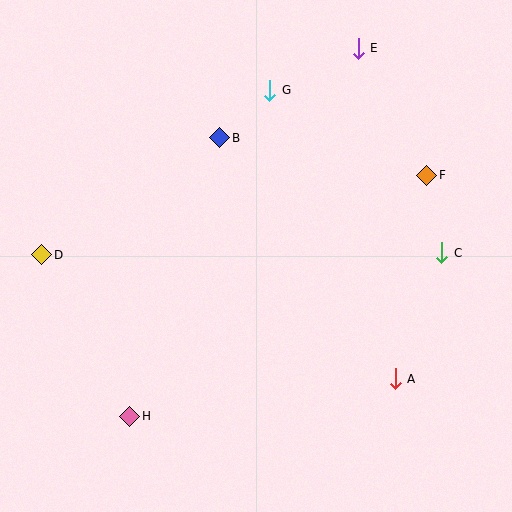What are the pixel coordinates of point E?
Point E is at (358, 48).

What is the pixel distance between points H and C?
The distance between H and C is 352 pixels.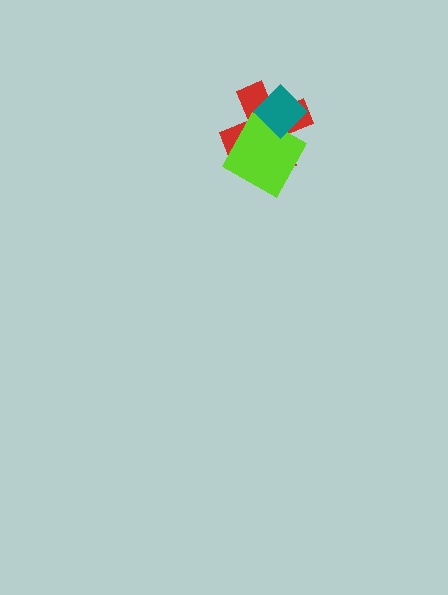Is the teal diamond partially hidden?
No, no other shape covers it.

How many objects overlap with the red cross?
2 objects overlap with the red cross.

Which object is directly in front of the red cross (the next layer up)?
The lime diamond is directly in front of the red cross.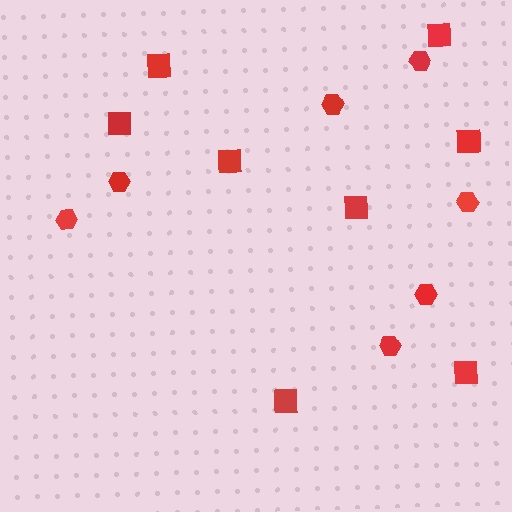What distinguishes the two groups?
There are 2 groups: one group of squares (8) and one group of hexagons (7).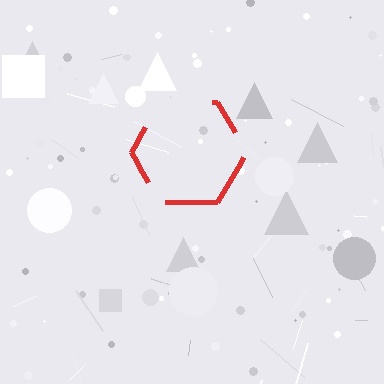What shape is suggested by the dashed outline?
The dashed outline suggests a hexagon.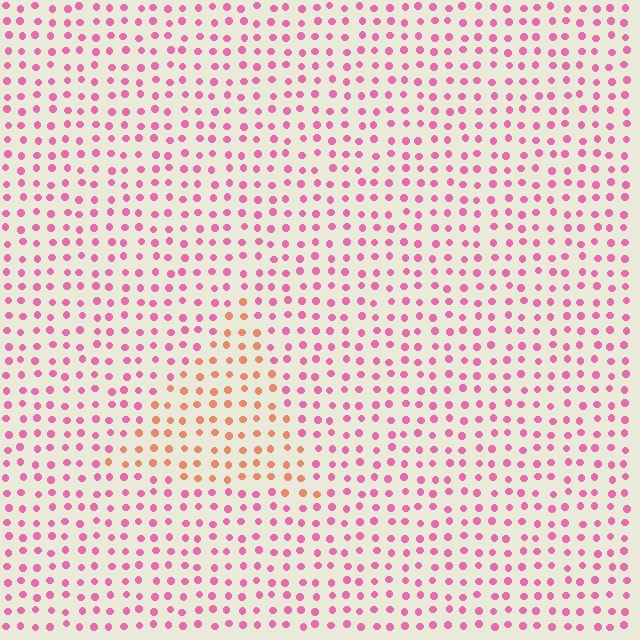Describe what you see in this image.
The image is filled with small pink elements in a uniform arrangement. A triangle-shaped region is visible where the elements are tinted to a slightly different hue, forming a subtle color boundary.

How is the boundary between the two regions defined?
The boundary is defined purely by a slight shift in hue (about 48 degrees). Spacing, size, and orientation are identical on both sides.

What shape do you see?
I see a triangle.